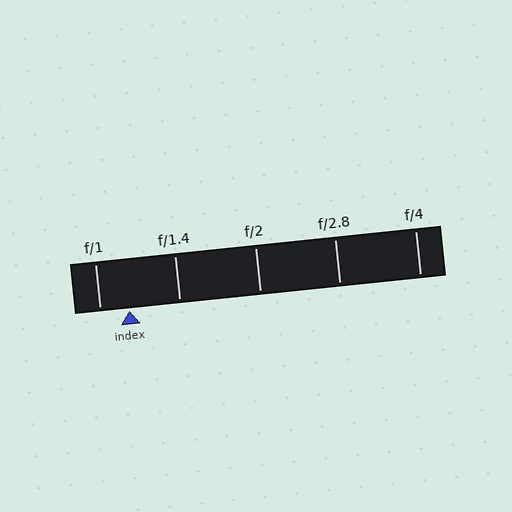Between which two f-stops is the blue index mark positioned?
The index mark is between f/1 and f/1.4.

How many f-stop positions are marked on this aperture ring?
There are 5 f-stop positions marked.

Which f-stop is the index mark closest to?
The index mark is closest to f/1.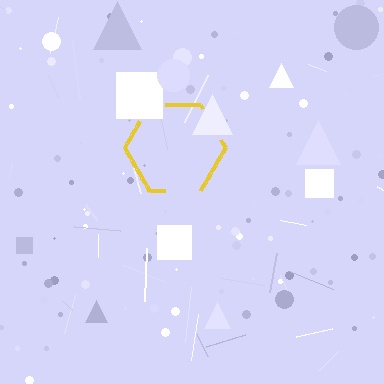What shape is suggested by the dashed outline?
The dashed outline suggests a hexagon.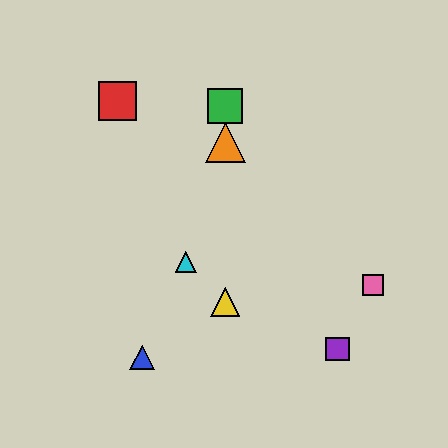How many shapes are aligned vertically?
3 shapes (the green square, the yellow triangle, the orange triangle) are aligned vertically.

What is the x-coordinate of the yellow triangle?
The yellow triangle is at x≈225.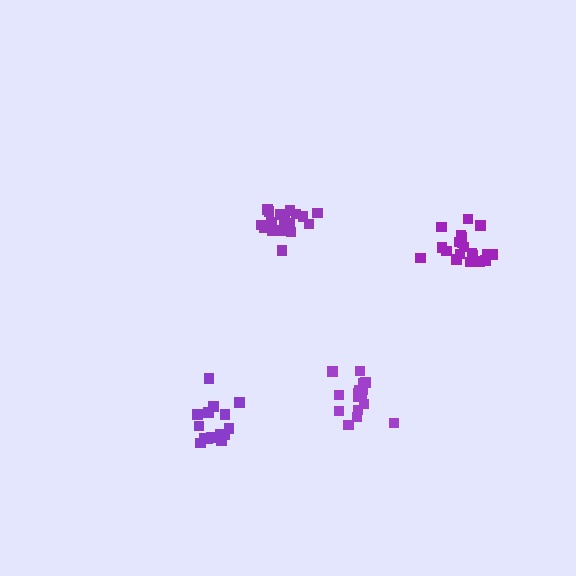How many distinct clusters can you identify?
There are 4 distinct clusters.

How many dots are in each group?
Group 1: 20 dots, Group 2: 16 dots, Group 3: 15 dots, Group 4: 17 dots (68 total).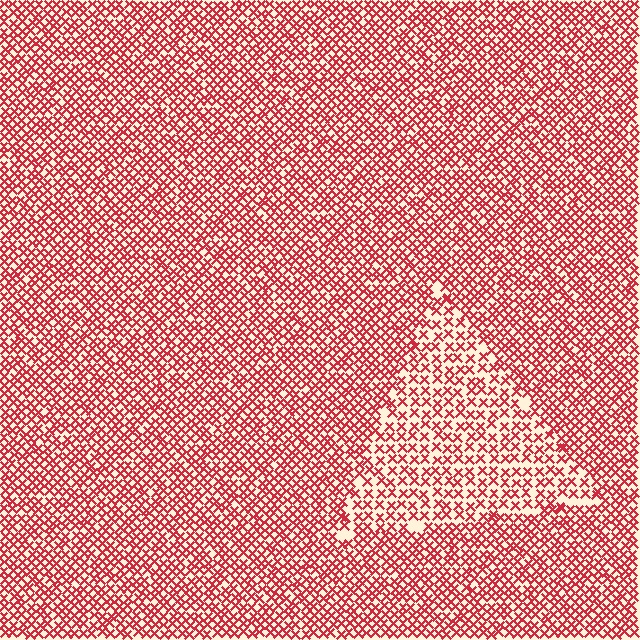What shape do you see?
I see a triangle.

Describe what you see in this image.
The image contains small red elements arranged at two different densities. A triangle-shaped region is visible where the elements are less densely packed than the surrounding area.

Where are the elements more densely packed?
The elements are more densely packed outside the triangle boundary.